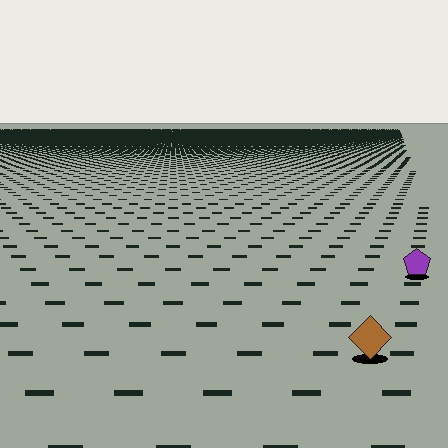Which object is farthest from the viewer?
The purple pentagon is farthest from the viewer. It appears smaller and the ground texture around it is denser.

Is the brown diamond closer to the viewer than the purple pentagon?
Yes. The brown diamond is closer — you can tell from the texture gradient: the ground texture is coarser near it.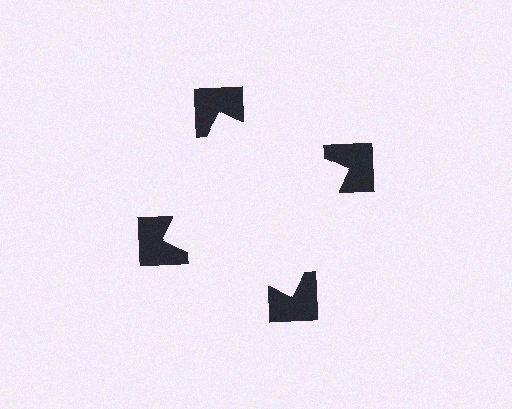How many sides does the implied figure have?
4 sides.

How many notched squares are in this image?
There are 4 — one at each vertex of the illusory square.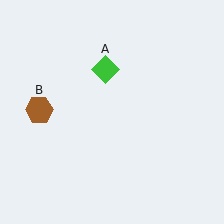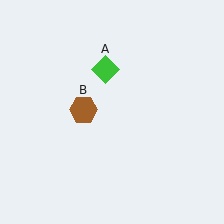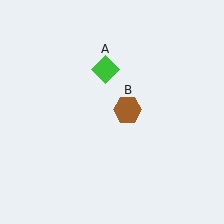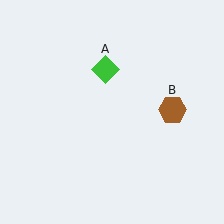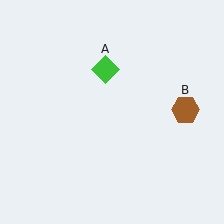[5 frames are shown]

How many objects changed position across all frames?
1 object changed position: brown hexagon (object B).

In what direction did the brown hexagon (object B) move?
The brown hexagon (object B) moved right.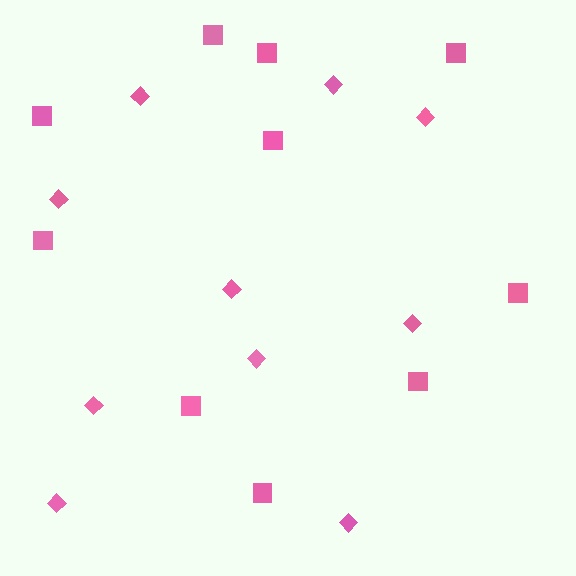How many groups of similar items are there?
There are 2 groups: one group of diamonds (10) and one group of squares (10).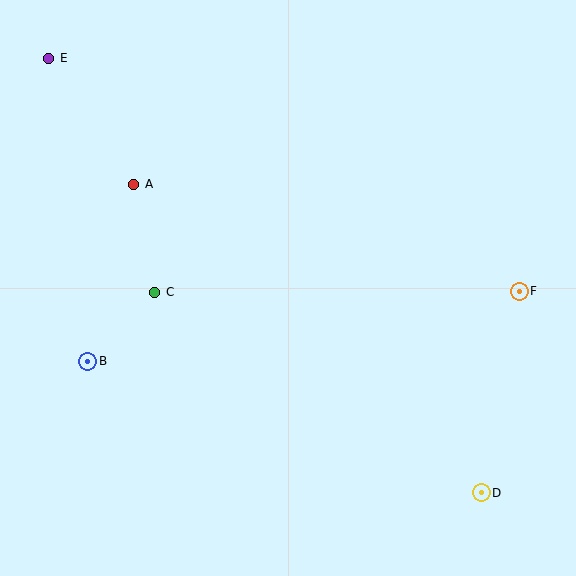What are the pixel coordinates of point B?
Point B is at (88, 361).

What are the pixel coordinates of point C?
Point C is at (155, 292).